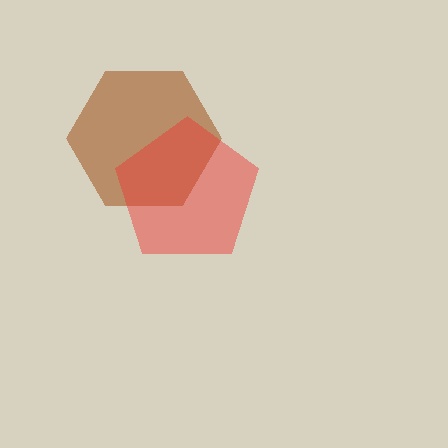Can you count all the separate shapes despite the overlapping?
Yes, there are 2 separate shapes.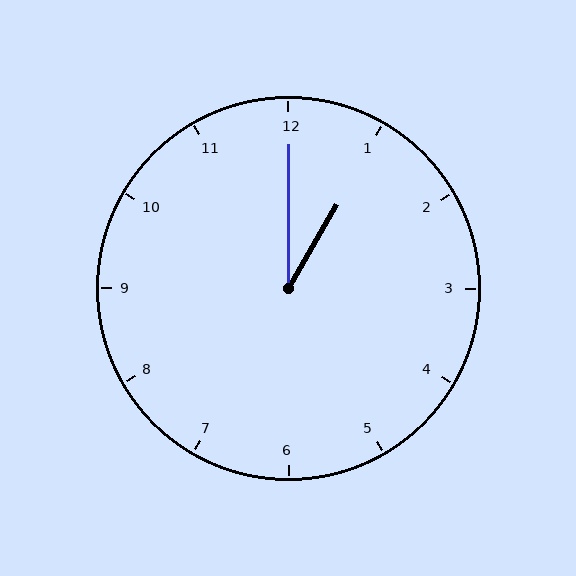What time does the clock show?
1:00.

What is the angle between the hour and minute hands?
Approximately 30 degrees.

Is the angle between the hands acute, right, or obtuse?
It is acute.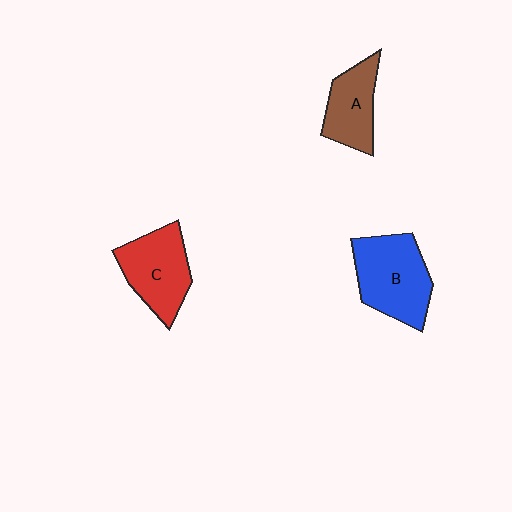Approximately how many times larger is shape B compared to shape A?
Approximately 1.5 times.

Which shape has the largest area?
Shape B (blue).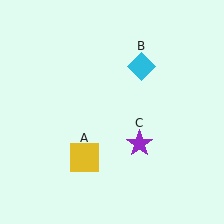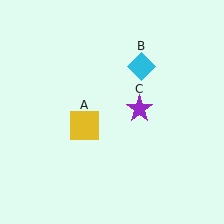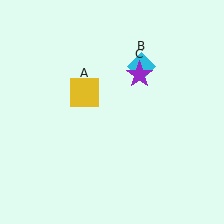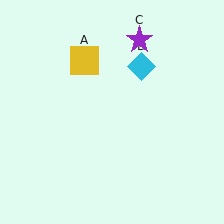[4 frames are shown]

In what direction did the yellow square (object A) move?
The yellow square (object A) moved up.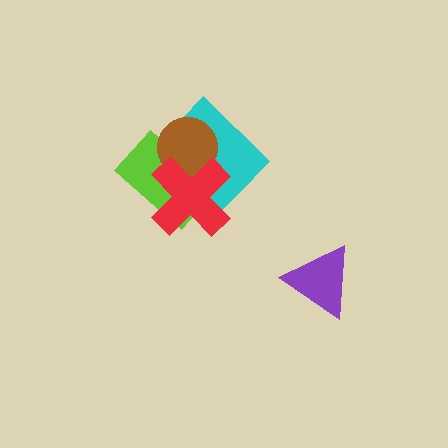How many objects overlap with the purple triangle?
0 objects overlap with the purple triangle.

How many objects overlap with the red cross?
3 objects overlap with the red cross.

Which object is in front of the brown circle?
The red cross is in front of the brown circle.